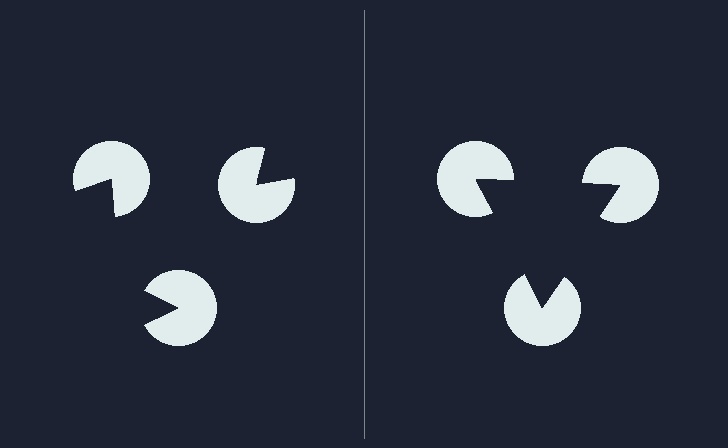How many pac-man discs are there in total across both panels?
6 — 3 on each side.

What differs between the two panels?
The pac-man discs are positioned identically on both sides; only the wedge orientations differ. On the right they align to a triangle; on the left they are misaligned.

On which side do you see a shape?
An illusory triangle appears on the right side. On the left side the wedge cuts are rotated, so no coherent shape forms.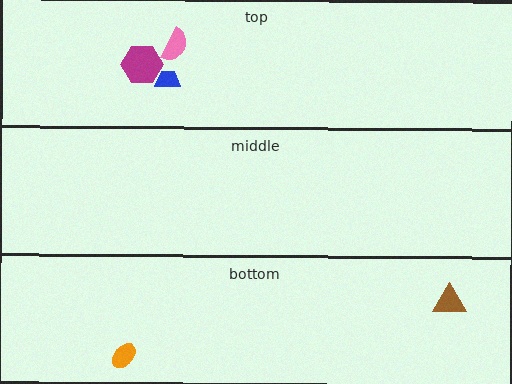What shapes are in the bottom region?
The brown triangle, the orange ellipse.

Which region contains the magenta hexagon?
The top region.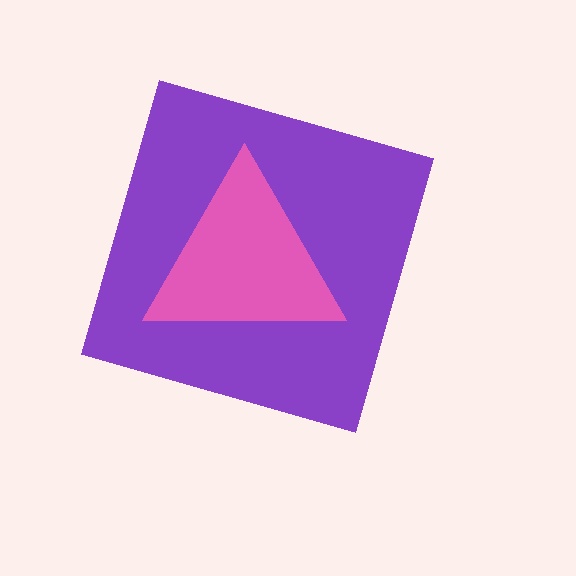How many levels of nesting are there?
2.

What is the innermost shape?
The pink triangle.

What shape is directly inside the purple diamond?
The pink triangle.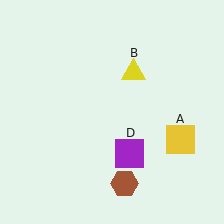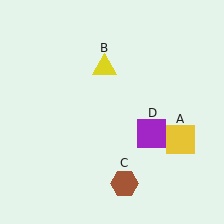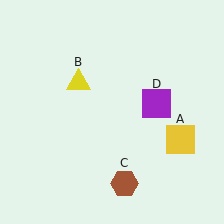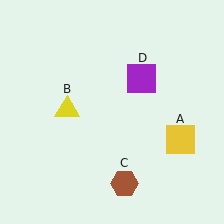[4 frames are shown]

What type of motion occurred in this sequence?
The yellow triangle (object B), purple square (object D) rotated counterclockwise around the center of the scene.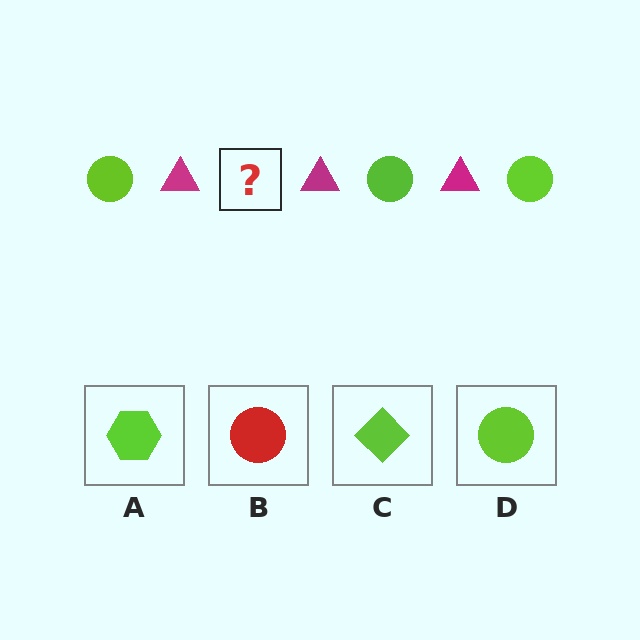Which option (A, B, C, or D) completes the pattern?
D.